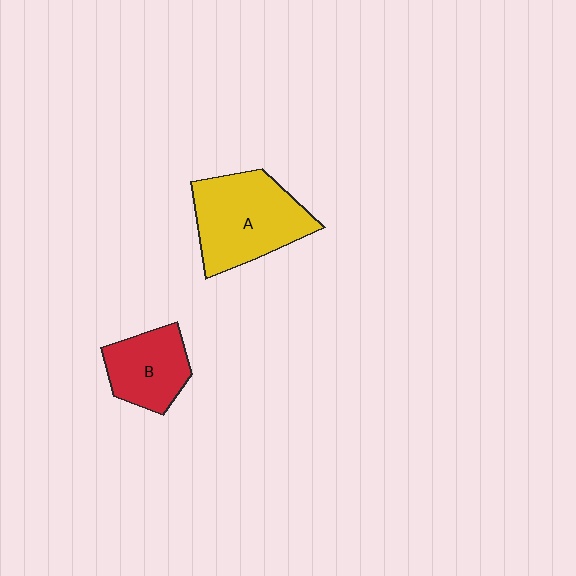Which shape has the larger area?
Shape A (yellow).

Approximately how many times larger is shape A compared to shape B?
Approximately 1.6 times.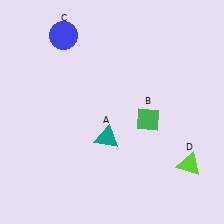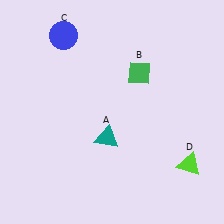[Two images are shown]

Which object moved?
The green diamond (B) moved up.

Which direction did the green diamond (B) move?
The green diamond (B) moved up.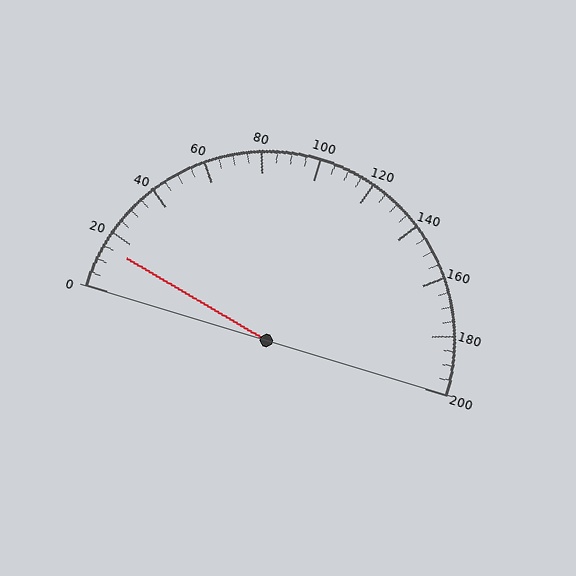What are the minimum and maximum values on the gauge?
The gauge ranges from 0 to 200.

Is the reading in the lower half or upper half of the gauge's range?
The reading is in the lower half of the range (0 to 200).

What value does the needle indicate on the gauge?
The needle indicates approximately 15.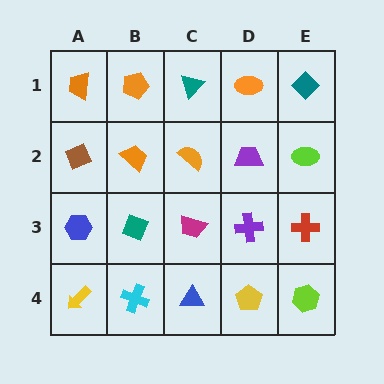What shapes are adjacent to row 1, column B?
An orange trapezoid (row 2, column B), an orange trapezoid (row 1, column A), a teal triangle (row 1, column C).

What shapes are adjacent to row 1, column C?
An orange semicircle (row 2, column C), an orange pentagon (row 1, column B), an orange ellipse (row 1, column D).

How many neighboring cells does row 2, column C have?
4.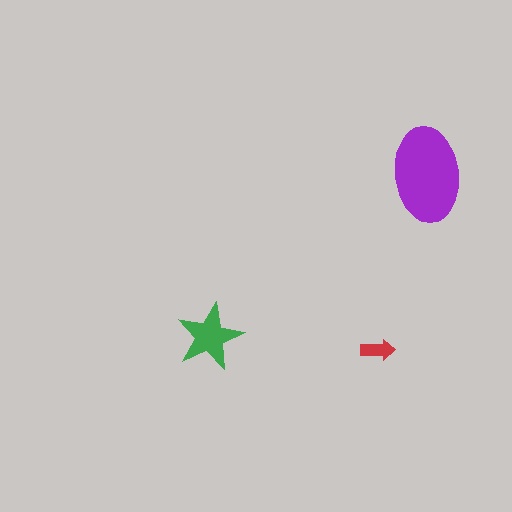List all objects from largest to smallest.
The purple ellipse, the green star, the red arrow.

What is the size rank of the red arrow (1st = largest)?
3rd.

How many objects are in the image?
There are 3 objects in the image.